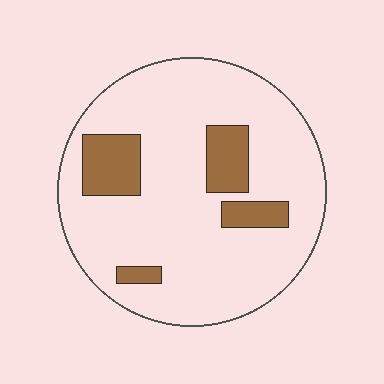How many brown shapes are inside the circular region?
4.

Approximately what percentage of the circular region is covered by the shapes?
Approximately 15%.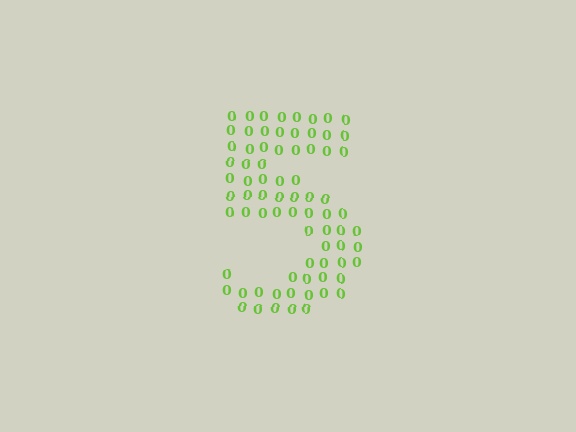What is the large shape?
The large shape is the digit 5.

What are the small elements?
The small elements are digit 0's.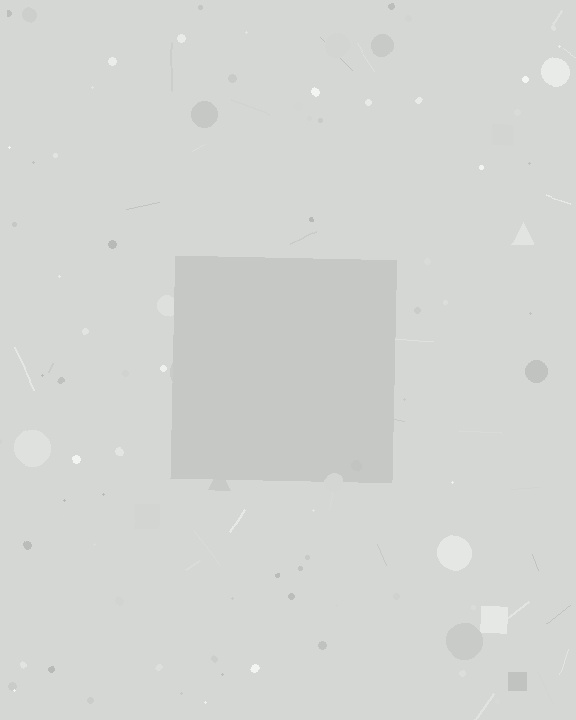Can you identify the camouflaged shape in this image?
The camouflaged shape is a square.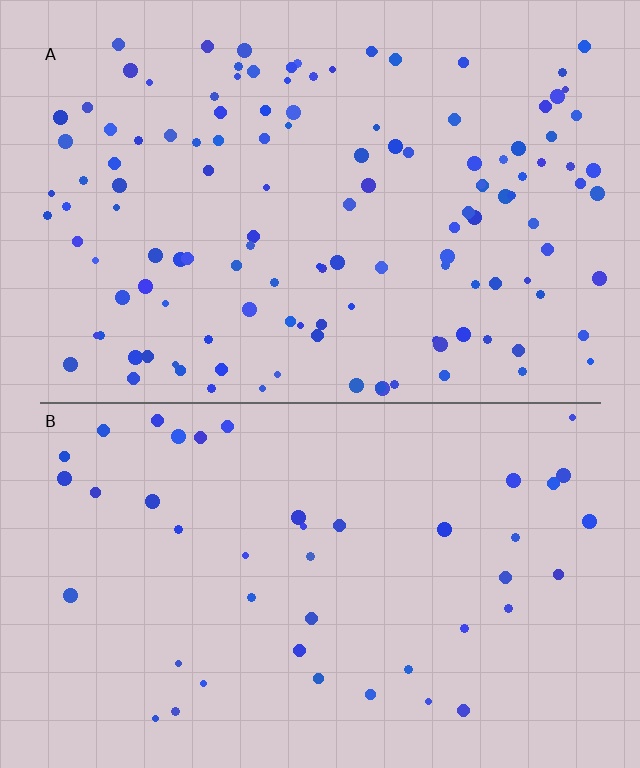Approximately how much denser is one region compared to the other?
Approximately 2.9× — region A over region B.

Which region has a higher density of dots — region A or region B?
A (the top).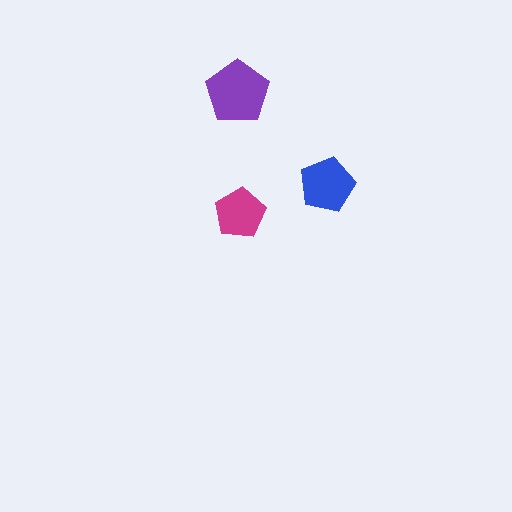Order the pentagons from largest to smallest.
the purple one, the blue one, the magenta one.